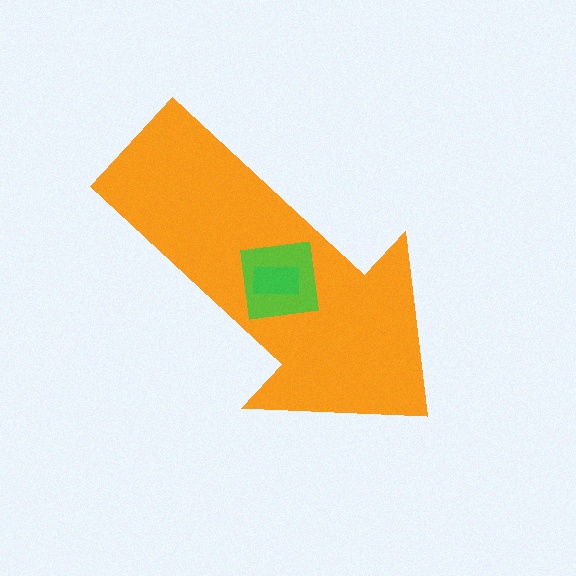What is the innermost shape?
The green rectangle.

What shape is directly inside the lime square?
The green rectangle.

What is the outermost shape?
The orange arrow.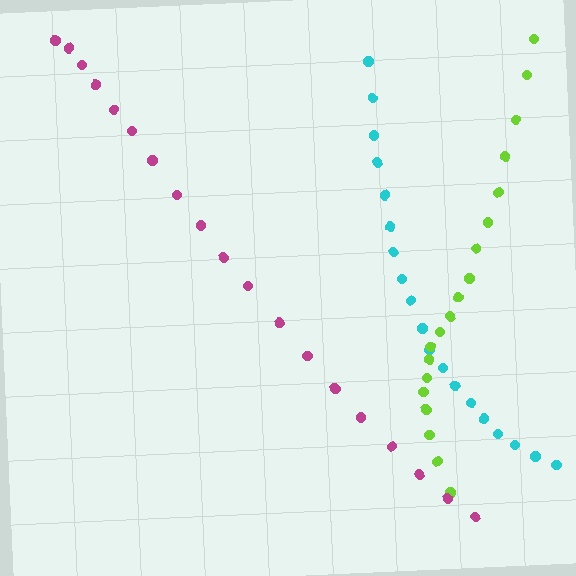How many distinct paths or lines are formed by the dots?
There are 3 distinct paths.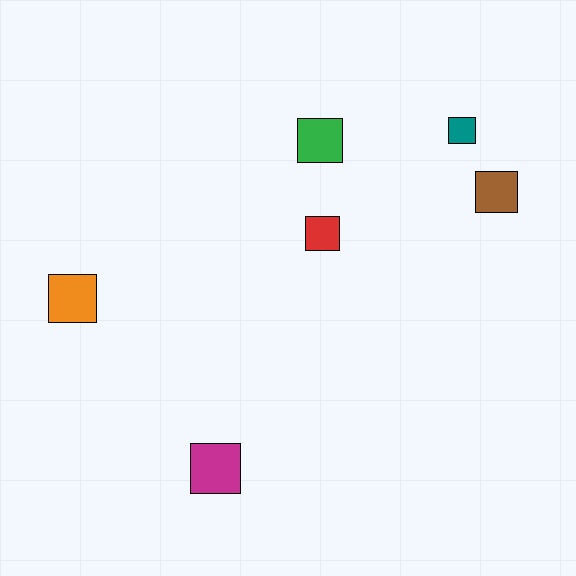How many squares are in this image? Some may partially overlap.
There are 6 squares.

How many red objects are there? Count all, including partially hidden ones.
There is 1 red object.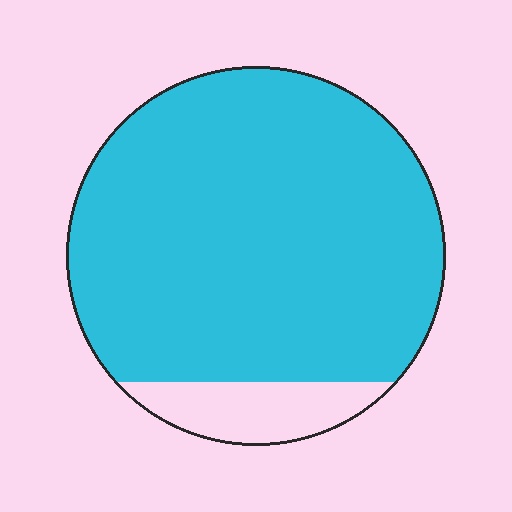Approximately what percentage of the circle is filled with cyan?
Approximately 90%.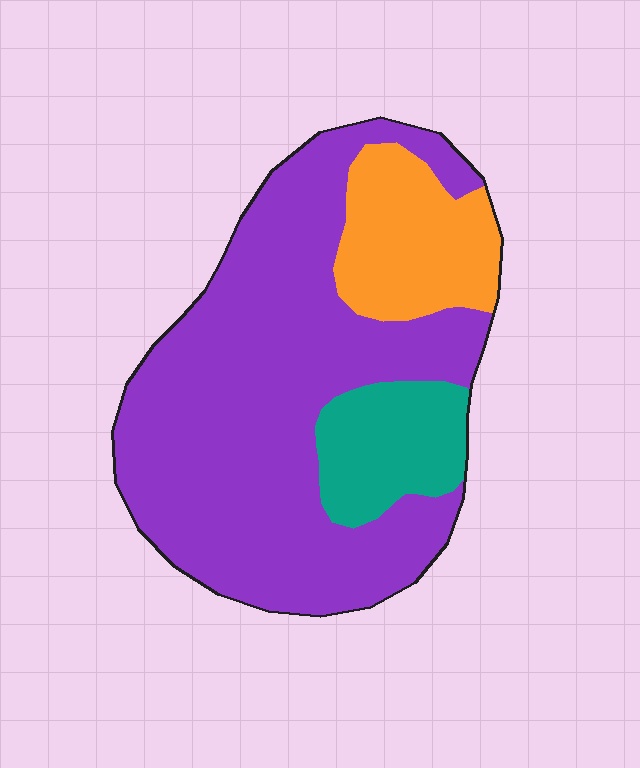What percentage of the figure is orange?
Orange covers around 15% of the figure.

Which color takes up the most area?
Purple, at roughly 70%.